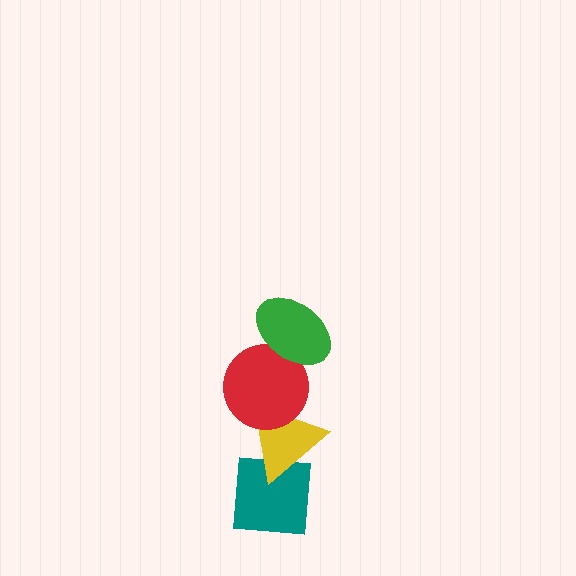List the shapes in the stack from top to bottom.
From top to bottom: the green ellipse, the red circle, the yellow triangle, the teal square.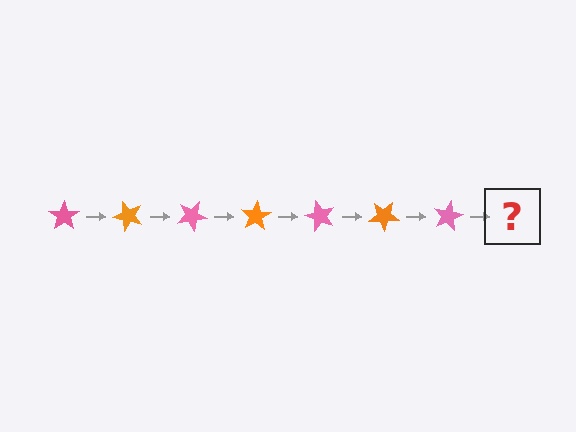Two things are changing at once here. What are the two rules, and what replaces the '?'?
The two rules are that it rotates 50 degrees each step and the color cycles through pink and orange. The '?' should be an orange star, rotated 350 degrees from the start.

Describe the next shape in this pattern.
It should be an orange star, rotated 350 degrees from the start.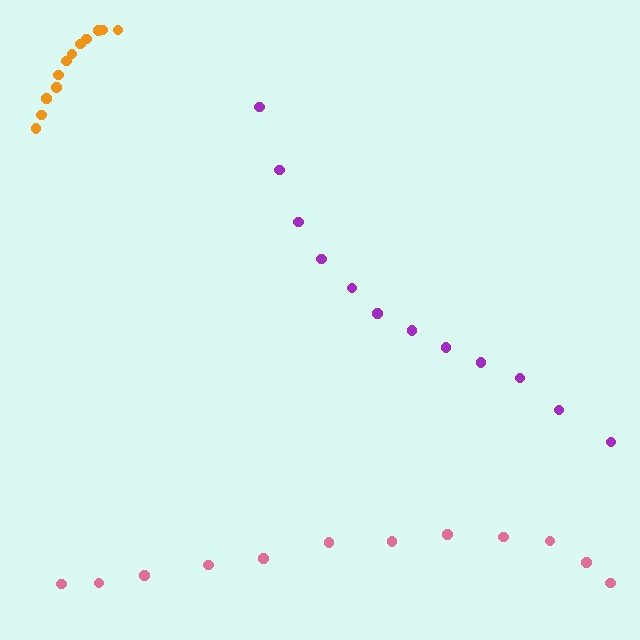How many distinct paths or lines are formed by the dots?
There are 3 distinct paths.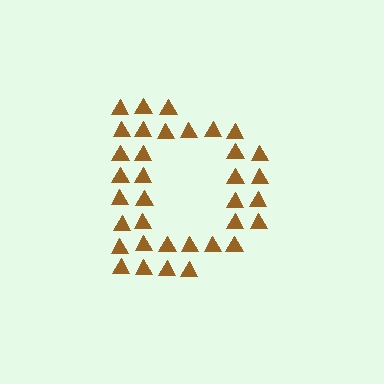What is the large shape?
The large shape is the letter D.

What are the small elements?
The small elements are triangles.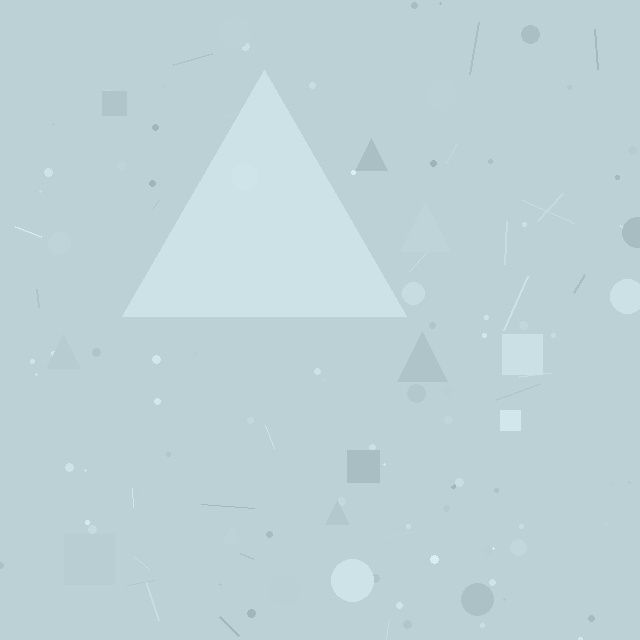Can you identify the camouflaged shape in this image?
The camouflaged shape is a triangle.